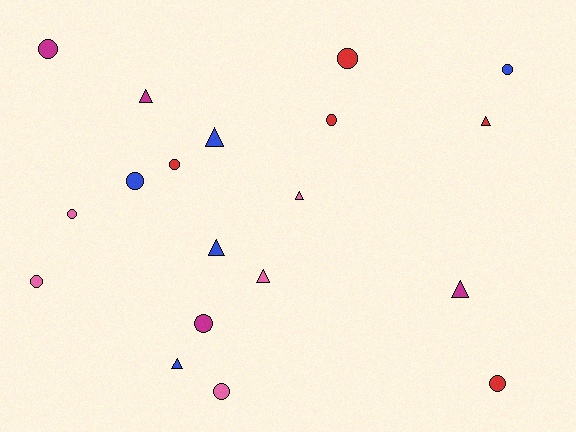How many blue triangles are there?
There are 3 blue triangles.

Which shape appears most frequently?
Circle, with 11 objects.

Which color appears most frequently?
Blue, with 5 objects.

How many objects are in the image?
There are 19 objects.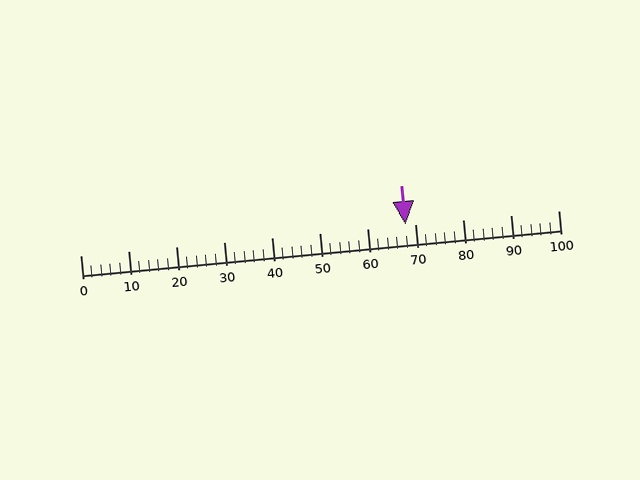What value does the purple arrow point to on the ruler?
The purple arrow points to approximately 68.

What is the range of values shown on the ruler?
The ruler shows values from 0 to 100.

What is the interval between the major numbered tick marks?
The major tick marks are spaced 10 units apart.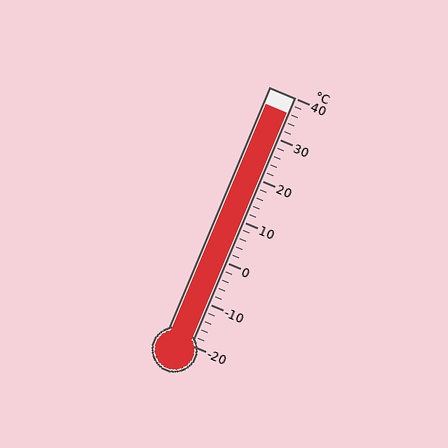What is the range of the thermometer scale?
The thermometer scale ranges from -20°C to 40°C.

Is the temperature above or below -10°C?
The temperature is above -10°C.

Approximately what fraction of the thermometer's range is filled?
The thermometer is filled to approximately 95% of its range.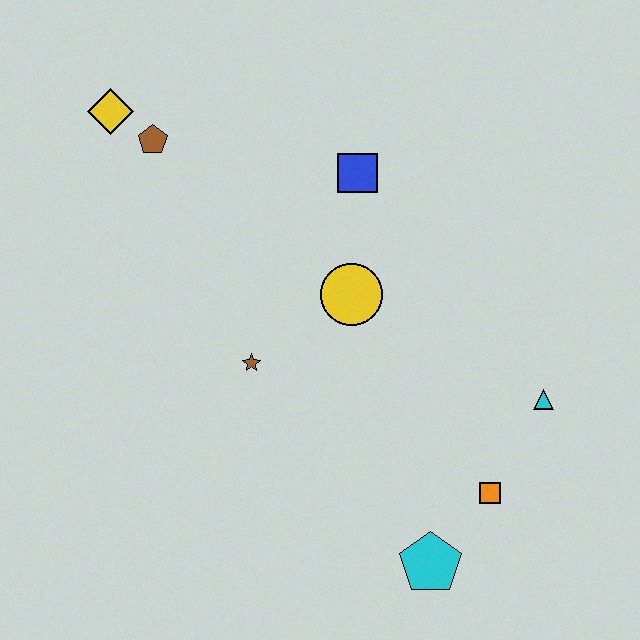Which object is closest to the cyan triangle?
The orange square is closest to the cyan triangle.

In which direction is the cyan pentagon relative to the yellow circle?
The cyan pentagon is below the yellow circle.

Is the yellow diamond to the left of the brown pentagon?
Yes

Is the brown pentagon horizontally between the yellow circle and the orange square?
No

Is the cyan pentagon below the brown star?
Yes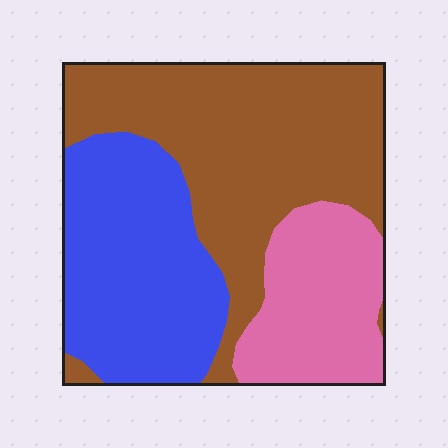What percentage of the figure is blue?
Blue takes up between a quarter and a half of the figure.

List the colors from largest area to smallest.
From largest to smallest: brown, blue, pink.